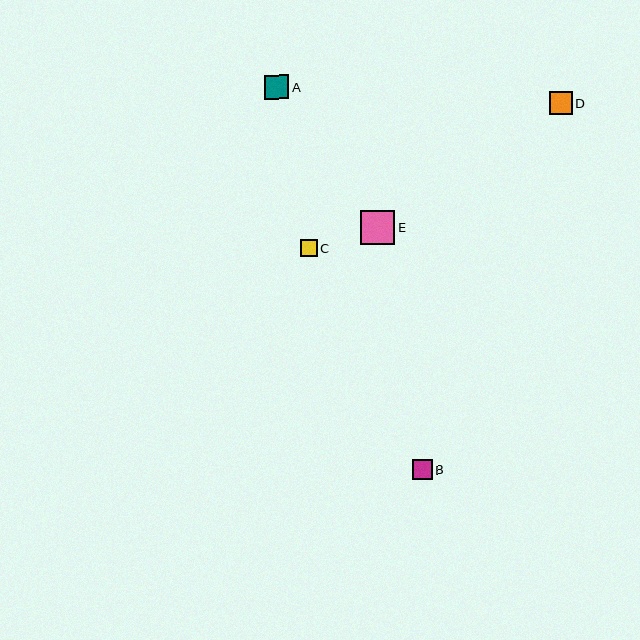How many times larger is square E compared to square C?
Square E is approximately 2.0 times the size of square C.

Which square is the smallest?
Square C is the smallest with a size of approximately 17 pixels.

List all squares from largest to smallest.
From largest to smallest: E, A, D, B, C.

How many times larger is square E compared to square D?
Square E is approximately 1.5 times the size of square D.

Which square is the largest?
Square E is the largest with a size of approximately 34 pixels.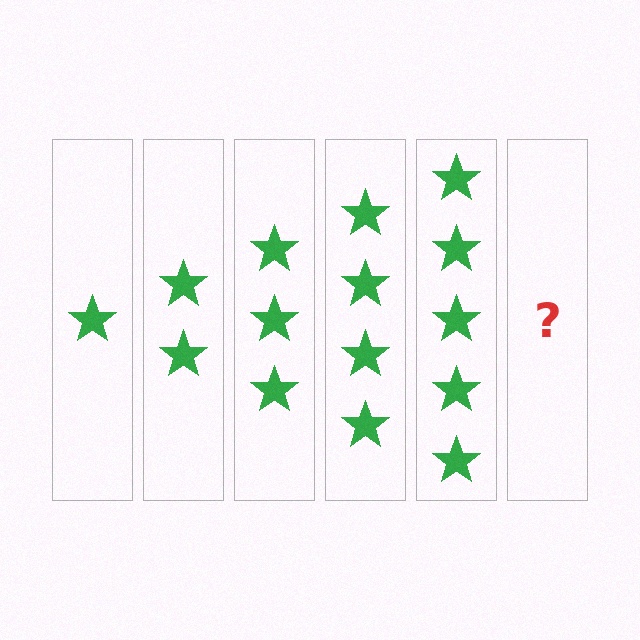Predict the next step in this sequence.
The next step is 6 stars.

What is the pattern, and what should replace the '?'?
The pattern is that each step adds one more star. The '?' should be 6 stars.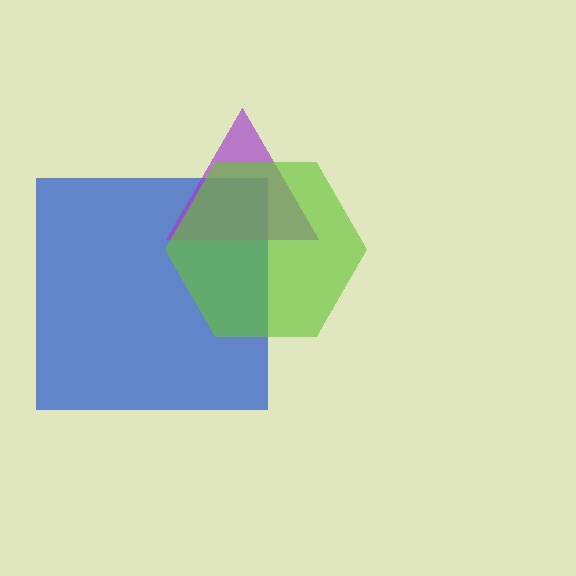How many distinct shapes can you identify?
There are 3 distinct shapes: a blue square, a purple triangle, a lime hexagon.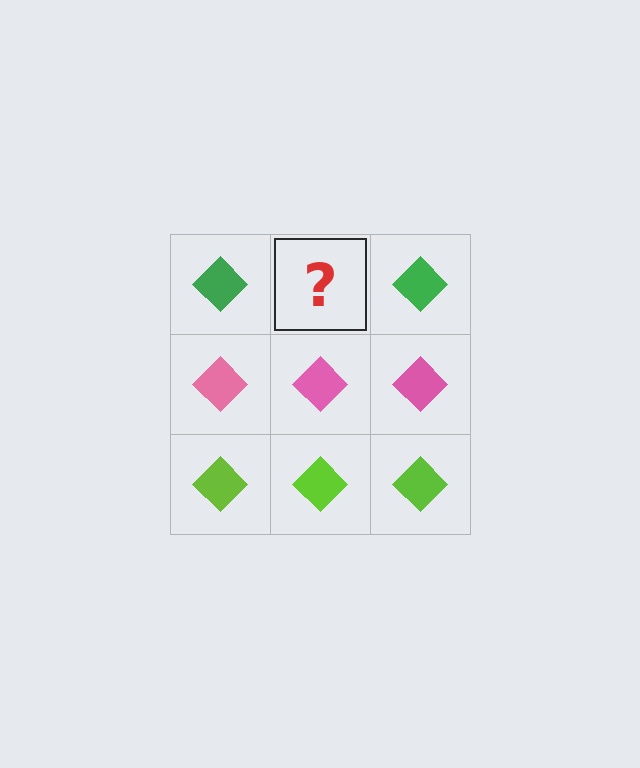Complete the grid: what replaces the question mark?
The question mark should be replaced with a green diamond.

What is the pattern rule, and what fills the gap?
The rule is that each row has a consistent color. The gap should be filled with a green diamond.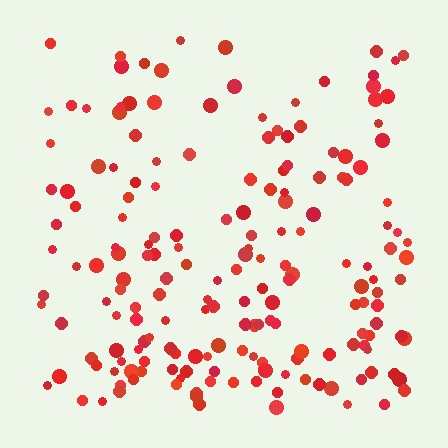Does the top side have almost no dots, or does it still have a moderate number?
Still a moderate number, just noticeably fewer than the bottom.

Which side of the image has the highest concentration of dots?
The bottom.